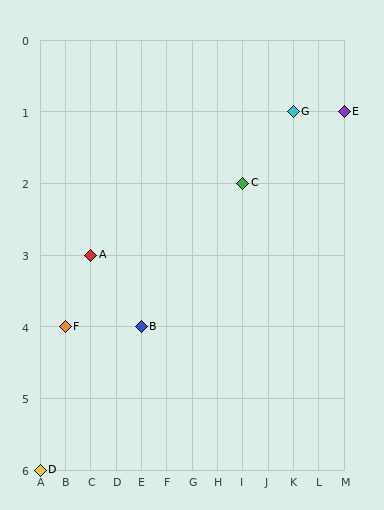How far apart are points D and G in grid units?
Points D and G are 10 columns and 5 rows apart (about 11.2 grid units diagonally).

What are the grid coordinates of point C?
Point C is at grid coordinates (I, 2).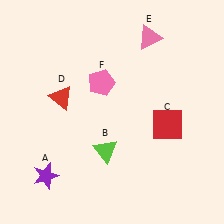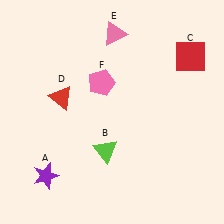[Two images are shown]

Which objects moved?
The objects that moved are: the red square (C), the pink triangle (E).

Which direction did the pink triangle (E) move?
The pink triangle (E) moved left.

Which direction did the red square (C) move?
The red square (C) moved up.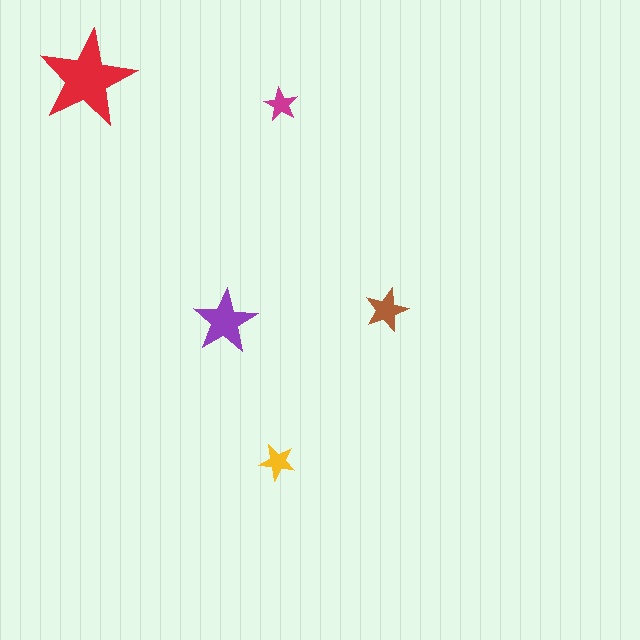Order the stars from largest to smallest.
the red one, the purple one, the brown one, the yellow one, the magenta one.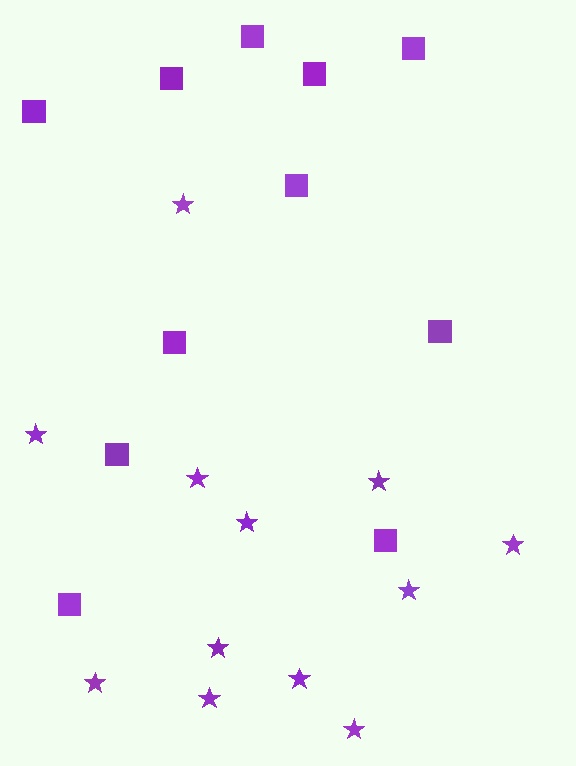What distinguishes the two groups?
There are 2 groups: one group of squares (11) and one group of stars (12).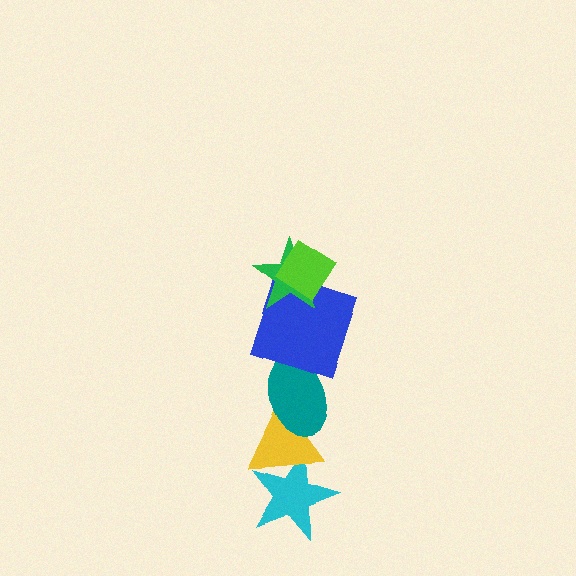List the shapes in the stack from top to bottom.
From top to bottom: the lime diamond, the green star, the blue square, the teal ellipse, the yellow triangle, the cyan star.